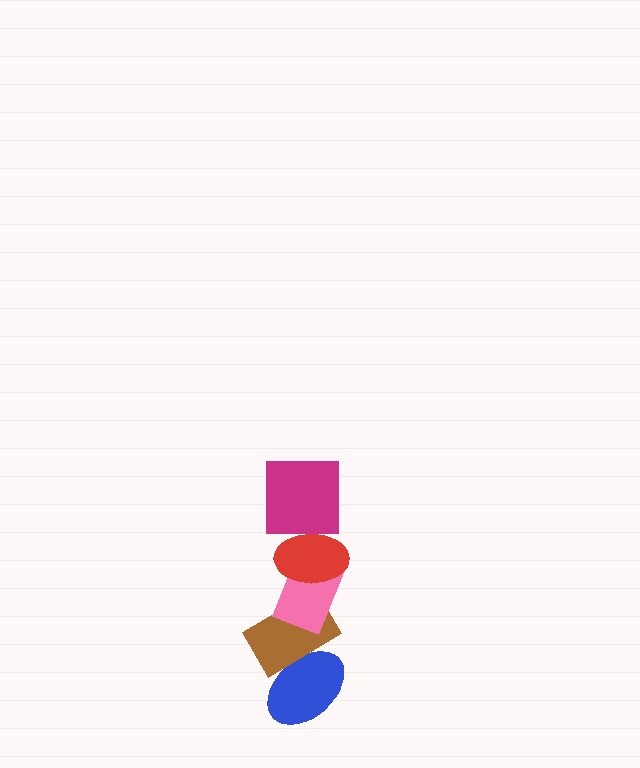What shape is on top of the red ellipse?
The magenta square is on top of the red ellipse.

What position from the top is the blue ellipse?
The blue ellipse is 5th from the top.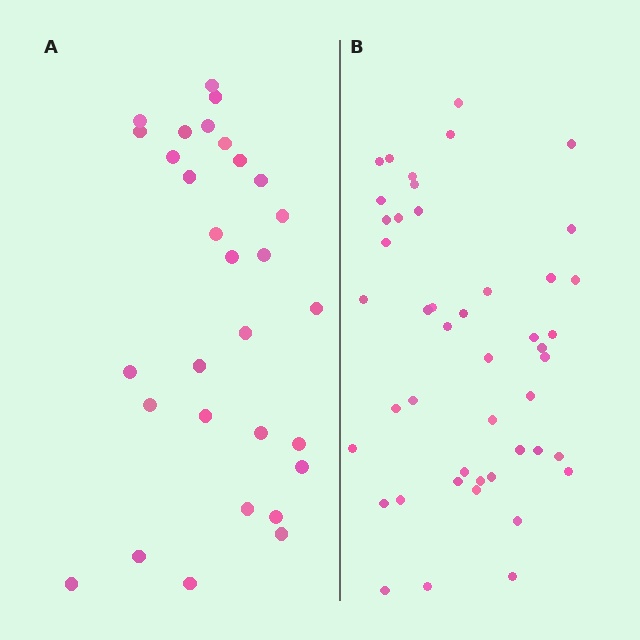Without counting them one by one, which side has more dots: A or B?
Region B (the right region) has more dots.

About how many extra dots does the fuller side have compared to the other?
Region B has approximately 15 more dots than region A.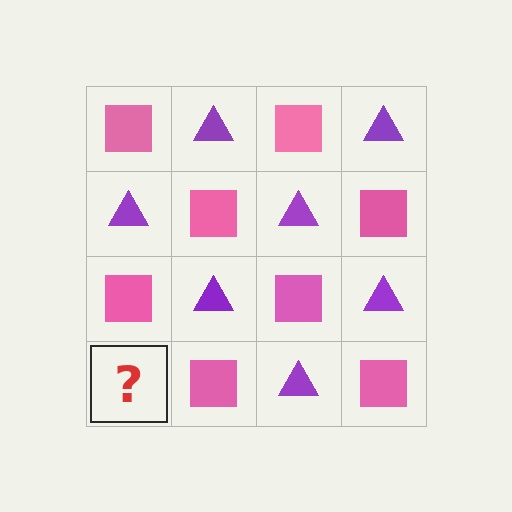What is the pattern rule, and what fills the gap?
The rule is that it alternates pink square and purple triangle in a checkerboard pattern. The gap should be filled with a purple triangle.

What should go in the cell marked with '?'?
The missing cell should contain a purple triangle.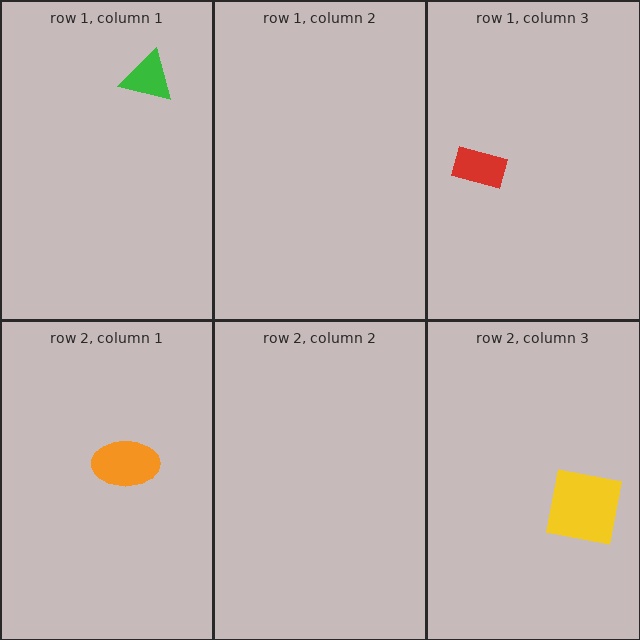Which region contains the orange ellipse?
The row 2, column 1 region.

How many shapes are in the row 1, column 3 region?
1.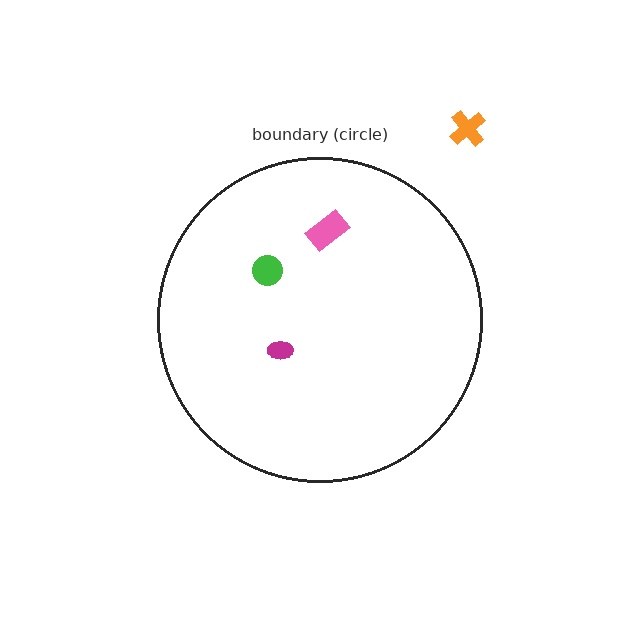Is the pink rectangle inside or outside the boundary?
Inside.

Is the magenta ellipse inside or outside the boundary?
Inside.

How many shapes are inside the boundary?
3 inside, 1 outside.